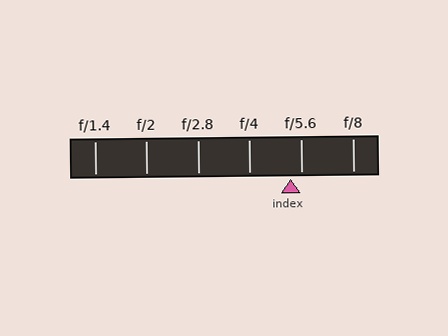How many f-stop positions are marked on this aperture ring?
There are 6 f-stop positions marked.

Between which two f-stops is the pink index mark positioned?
The index mark is between f/4 and f/5.6.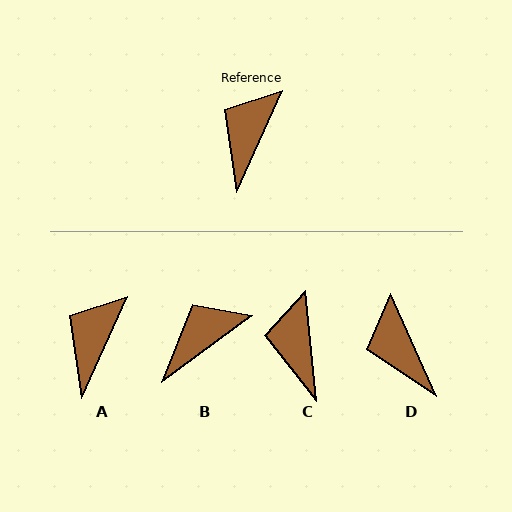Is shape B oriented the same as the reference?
No, it is off by about 30 degrees.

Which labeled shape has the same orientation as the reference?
A.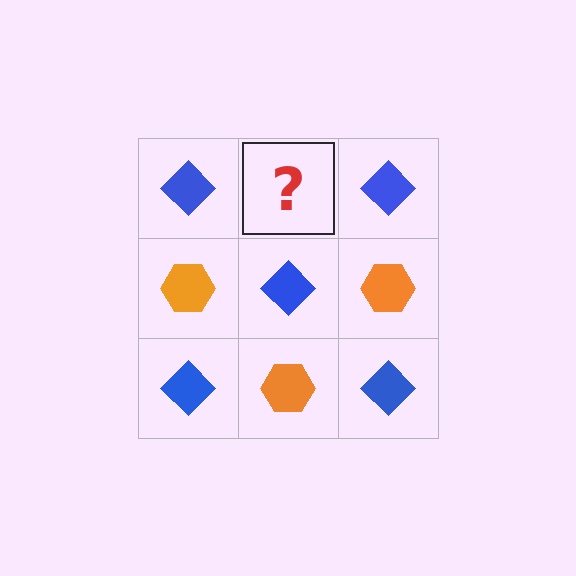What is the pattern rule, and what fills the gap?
The rule is that it alternates blue diamond and orange hexagon in a checkerboard pattern. The gap should be filled with an orange hexagon.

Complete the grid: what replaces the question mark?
The question mark should be replaced with an orange hexagon.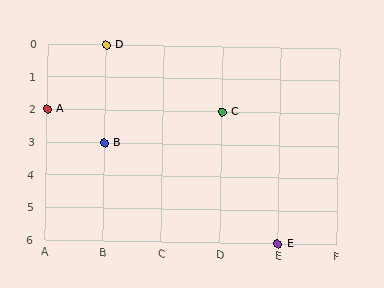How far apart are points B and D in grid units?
Points B and D are 3 rows apart.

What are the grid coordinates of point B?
Point B is at grid coordinates (B, 3).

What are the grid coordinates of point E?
Point E is at grid coordinates (E, 6).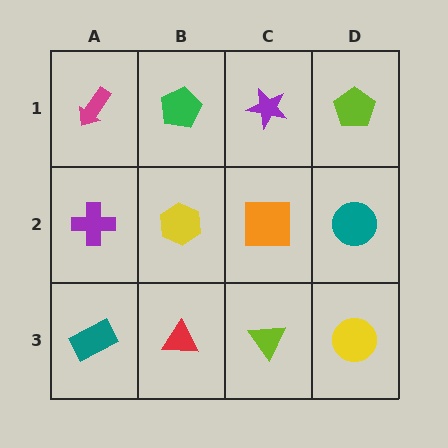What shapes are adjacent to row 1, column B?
A yellow hexagon (row 2, column B), a magenta arrow (row 1, column A), a purple star (row 1, column C).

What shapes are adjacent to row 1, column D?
A teal circle (row 2, column D), a purple star (row 1, column C).